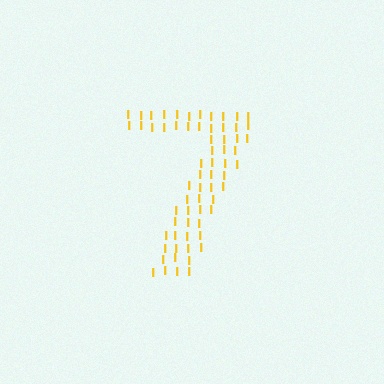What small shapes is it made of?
It is made of small letter I's.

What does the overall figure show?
The overall figure shows the digit 7.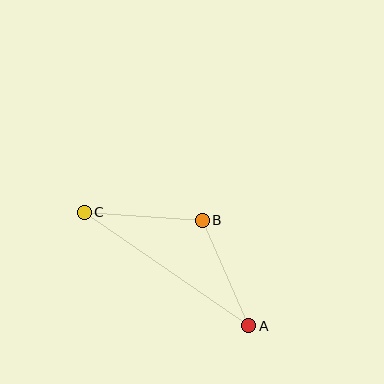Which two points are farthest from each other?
Points A and C are farthest from each other.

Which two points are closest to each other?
Points A and B are closest to each other.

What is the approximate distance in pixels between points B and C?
The distance between B and C is approximately 118 pixels.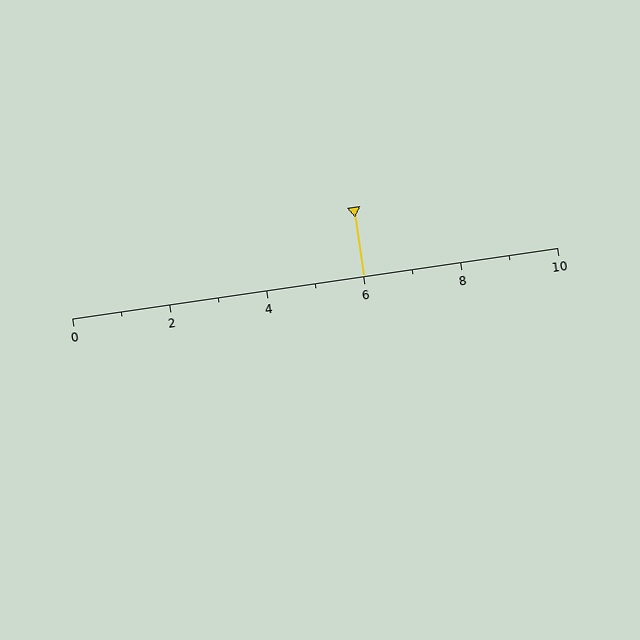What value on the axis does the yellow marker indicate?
The marker indicates approximately 6.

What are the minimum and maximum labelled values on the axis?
The axis runs from 0 to 10.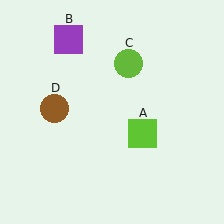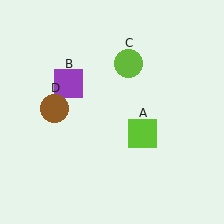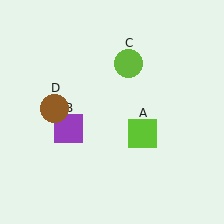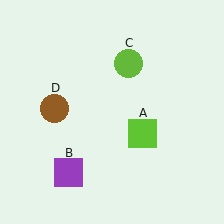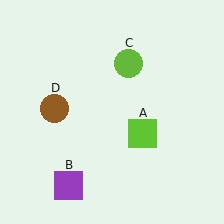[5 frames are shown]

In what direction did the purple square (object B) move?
The purple square (object B) moved down.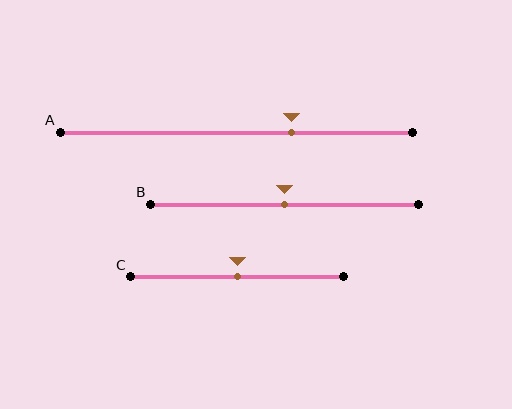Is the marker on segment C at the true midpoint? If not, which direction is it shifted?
Yes, the marker on segment C is at the true midpoint.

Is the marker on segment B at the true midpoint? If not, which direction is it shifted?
Yes, the marker on segment B is at the true midpoint.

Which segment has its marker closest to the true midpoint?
Segment B has its marker closest to the true midpoint.